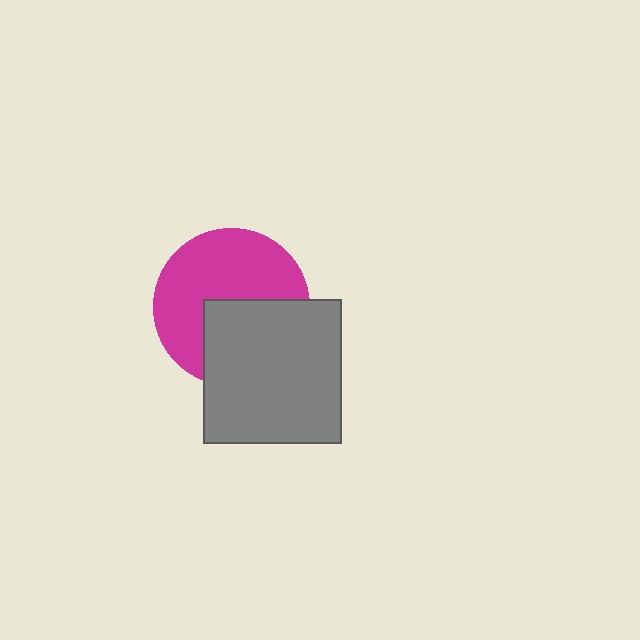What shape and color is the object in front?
The object in front is a gray rectangle.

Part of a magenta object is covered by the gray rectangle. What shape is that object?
It is a circle.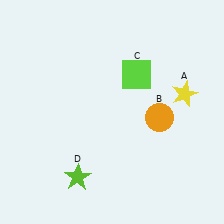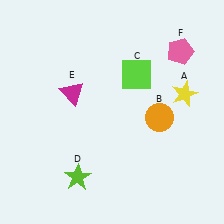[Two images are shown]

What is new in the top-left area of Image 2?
A magenta triangle (E) was added in the top-left area of Image 2.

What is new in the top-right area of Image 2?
A pink pentagon (F) was added in the top-right area of Image 2.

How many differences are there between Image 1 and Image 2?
There are 2 differences between the two images.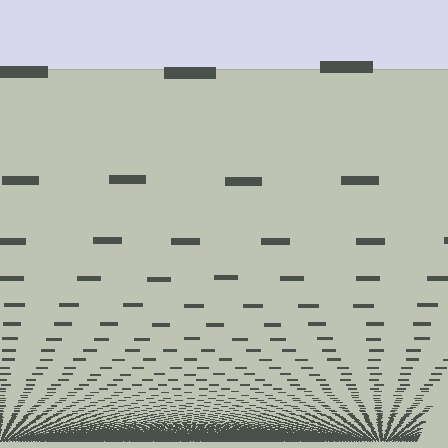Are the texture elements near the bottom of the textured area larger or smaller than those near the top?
Smaller. The gradient is inverted — elements near the bottom are smaller and denser.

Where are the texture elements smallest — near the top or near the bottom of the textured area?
Near the bottom.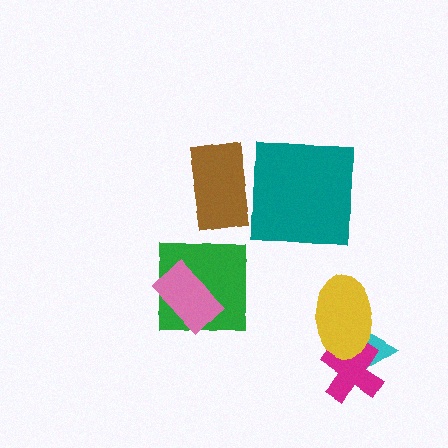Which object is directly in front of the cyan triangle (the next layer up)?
The magenta cross is directly in front of the cyan triangle.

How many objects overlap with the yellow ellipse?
2 objects overlap with the yellow ellipse.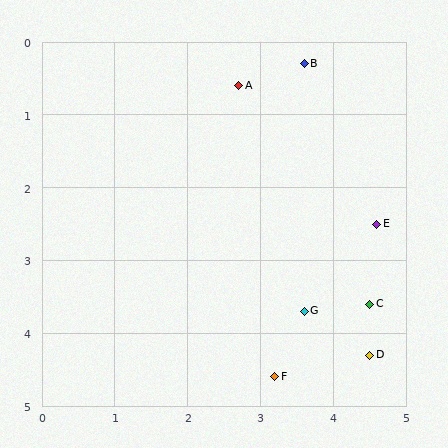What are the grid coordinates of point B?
Point B is at approximately (3.6, 0.3).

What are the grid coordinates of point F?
Point F is at approximately (3.2, 4.6).